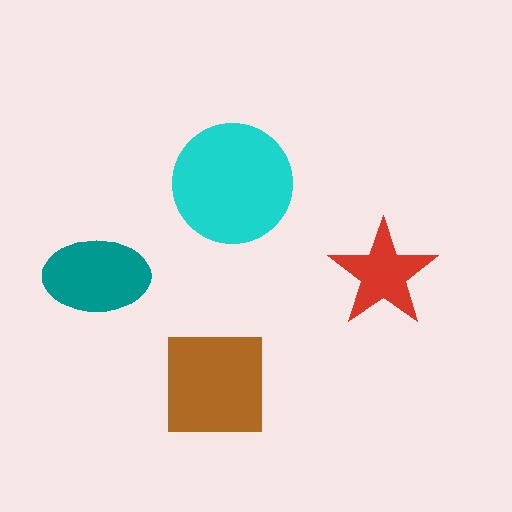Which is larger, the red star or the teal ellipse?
The teal ellipse.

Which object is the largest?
The cyan circle.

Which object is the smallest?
The red star.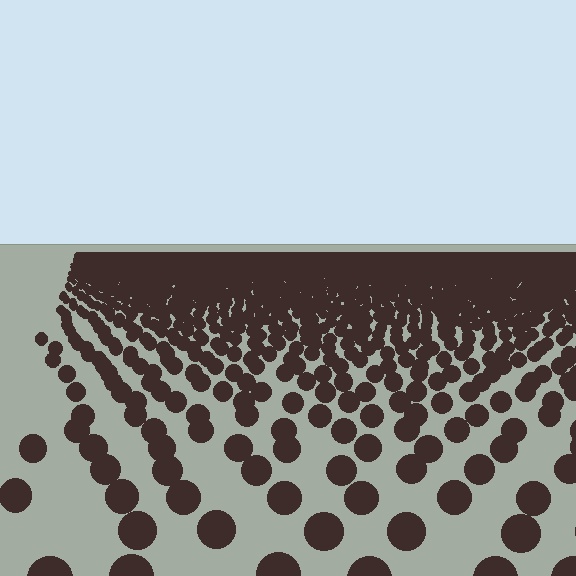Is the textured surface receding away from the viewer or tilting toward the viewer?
The surface is receding away from the viewer. Texture elements get smaller and denser toward the top.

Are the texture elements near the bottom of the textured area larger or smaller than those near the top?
Larger. Near the bottom, elements are closer to the viewer and appear at a bigger on-screen size.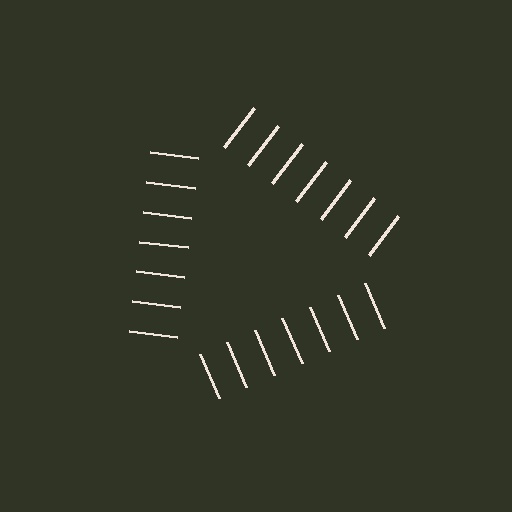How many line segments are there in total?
21 — 7 along each of the 3 edges.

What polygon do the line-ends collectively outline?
An illusory triangle — the line segments terminate on its edges but no continuous stroke is drawn.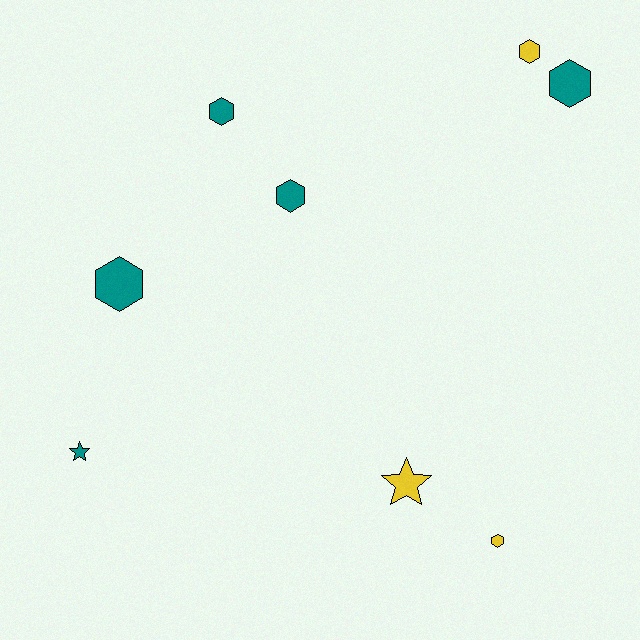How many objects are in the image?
There are 8 objects.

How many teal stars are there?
There is 1 teal star.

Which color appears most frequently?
Teal, with 5 objects.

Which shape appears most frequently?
Hexagon, with 6 objects.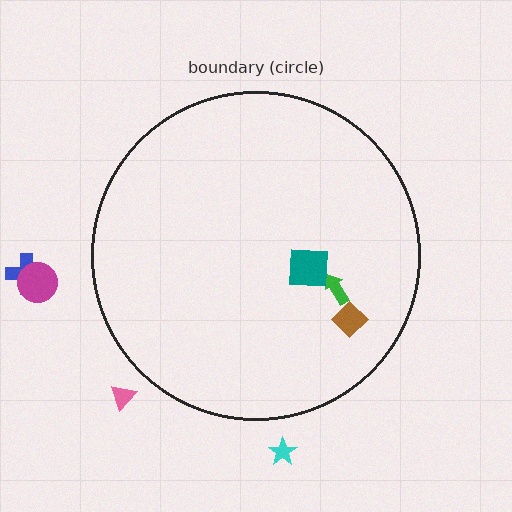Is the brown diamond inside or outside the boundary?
Inside.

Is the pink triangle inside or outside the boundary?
Outside.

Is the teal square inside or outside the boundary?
Inside.